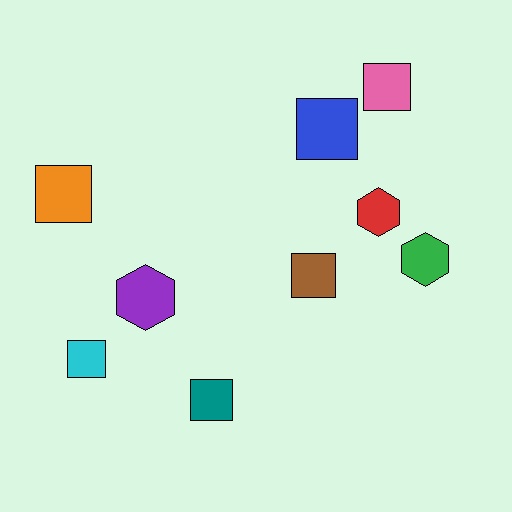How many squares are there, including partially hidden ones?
There are 6 squares.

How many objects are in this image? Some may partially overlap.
There are 9 objects.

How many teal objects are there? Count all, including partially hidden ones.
There is 1 teal object.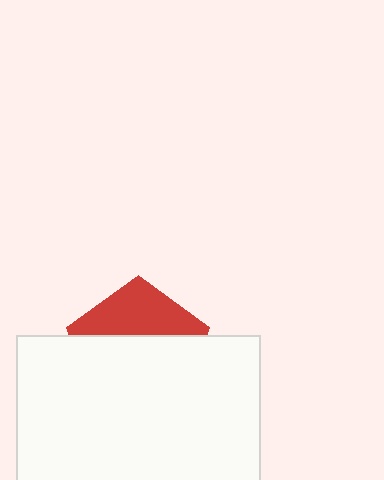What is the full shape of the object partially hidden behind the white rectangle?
The partially hidden object is a red pentagon.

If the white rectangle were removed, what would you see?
You would see the complete red pentagon.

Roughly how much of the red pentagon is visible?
A small part of it is visible (roughly 36%).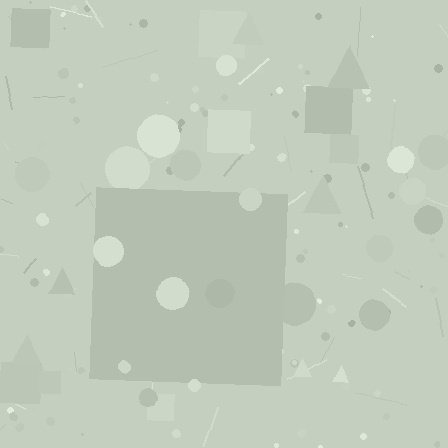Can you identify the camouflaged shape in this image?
The camouflaged shape is a square.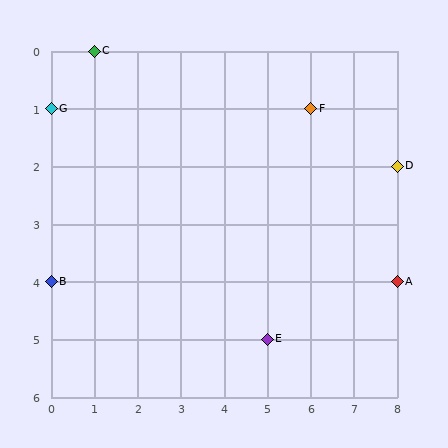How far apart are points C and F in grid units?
Points C and F are 5 columns and 1 row apart (about 5.1 grid units diagonally).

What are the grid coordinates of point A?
Point A is at grid coordinates (8, 4).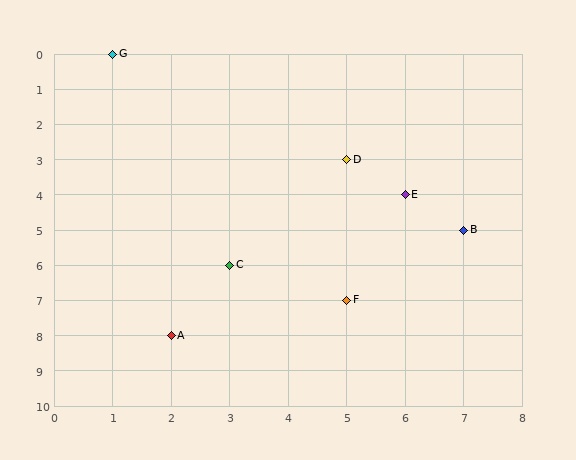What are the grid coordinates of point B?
Point B is at grid coordinates (7, 5).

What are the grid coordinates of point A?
Point A is at grid coordinates (2, 8).